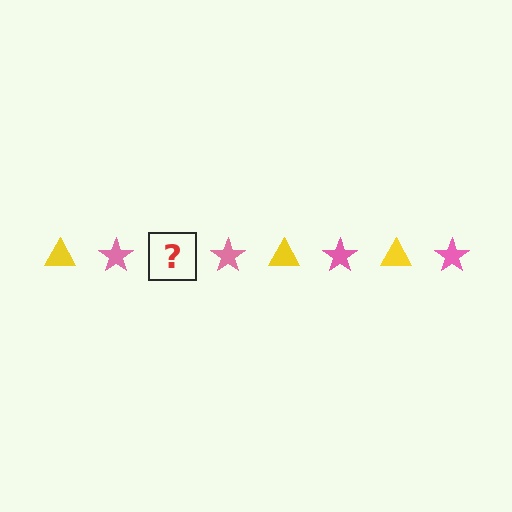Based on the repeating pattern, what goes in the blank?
The blank should be a yellow triangle.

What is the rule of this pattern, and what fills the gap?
The rule is that the pattern alternates between yellow triangle and pink star. The gap should be filled with a yellow triangle.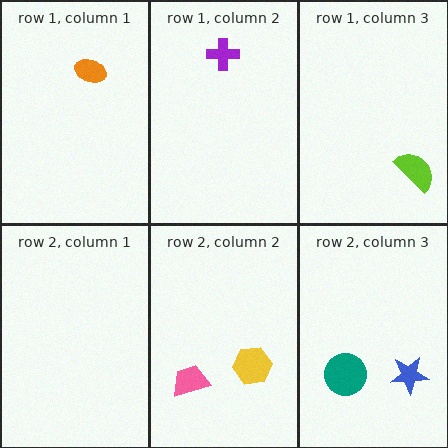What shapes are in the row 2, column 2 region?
The yellow hexagon, the pink trapezoid.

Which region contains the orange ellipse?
The row 1, column 1 region.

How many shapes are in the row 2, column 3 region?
2.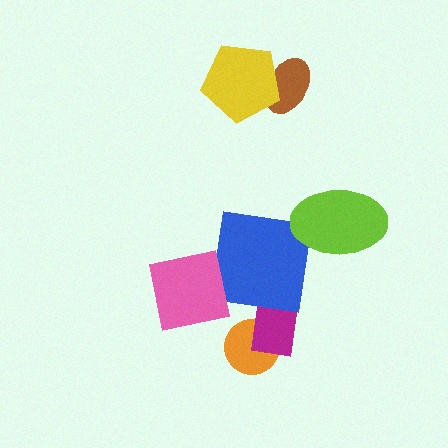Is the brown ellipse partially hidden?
Yes, it is partially covered by another shape.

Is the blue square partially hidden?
Yes, it is partially covered by another shape.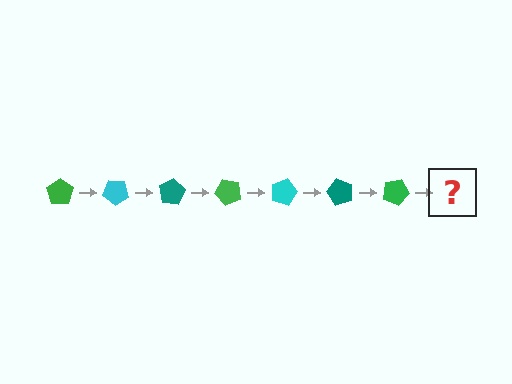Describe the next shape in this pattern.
It should be a cyan pentagon, rotated 280 degrees from the start.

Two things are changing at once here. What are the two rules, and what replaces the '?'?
The two rules are that it rotates 40 degrees each step and the color cycles through green, cyan, and teal. The '?' should be a cyan pentagon, rotated 280 degrees from the start.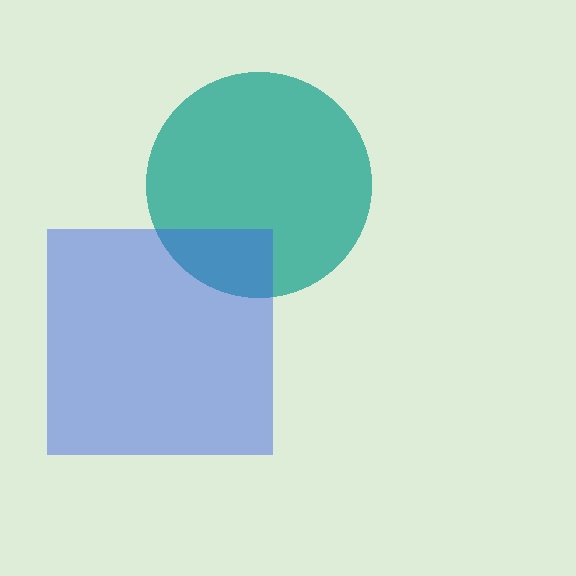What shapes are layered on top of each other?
The layered shapes are: a teal circle, a blue square.